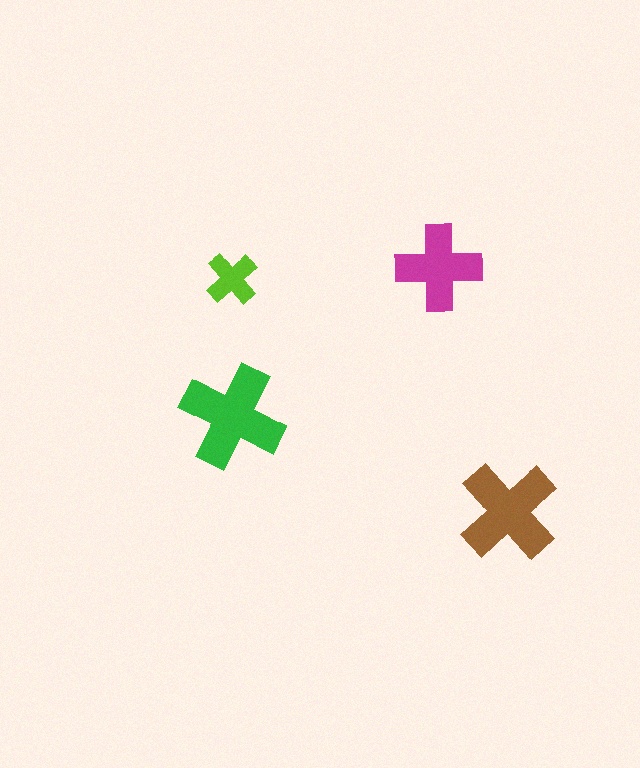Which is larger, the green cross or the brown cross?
The green one.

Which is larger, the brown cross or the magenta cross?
The brown one.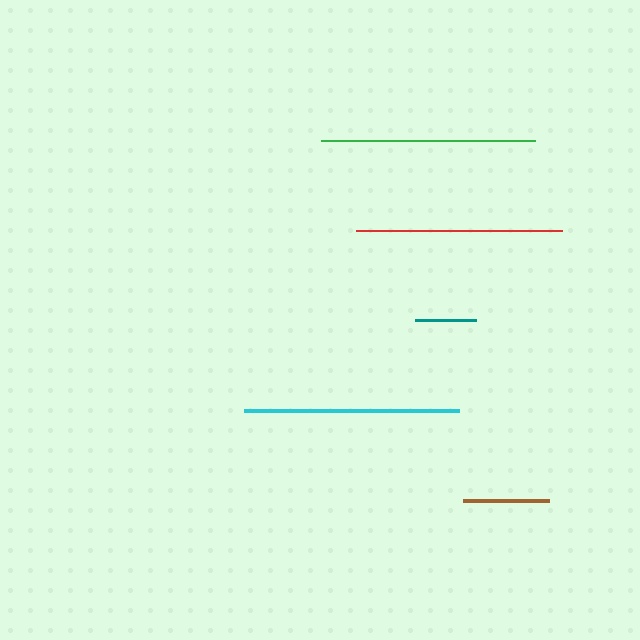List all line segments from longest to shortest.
From longest to shortest: cyan, green, red, brown, teal.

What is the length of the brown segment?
The brown segment is approximately 86 pixels long.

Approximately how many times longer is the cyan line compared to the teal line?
The cyan line is approximately 3.5 times the length of the teal line.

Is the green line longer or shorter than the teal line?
The green line is longer than the teal line.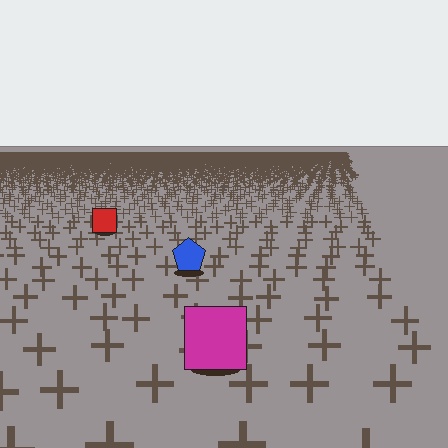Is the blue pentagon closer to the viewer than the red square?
Yes. The blue pentagon is closer — you can tell from the texture gradient: the ground texture is coarser near it.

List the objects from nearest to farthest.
From nearest to farthest: the magenta square, the blue pentagon, the red square.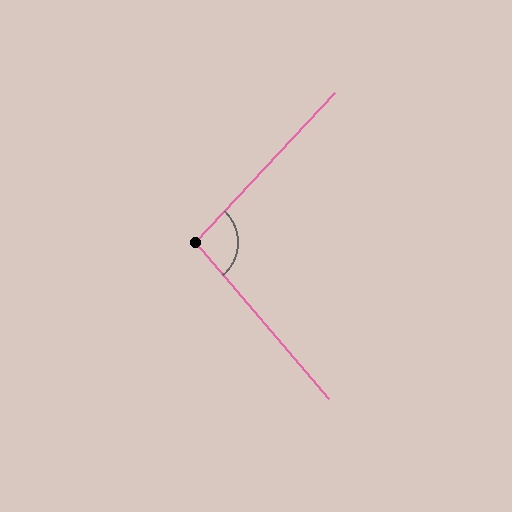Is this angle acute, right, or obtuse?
It is obtuse.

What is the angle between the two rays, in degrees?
Approximately 97 degrees.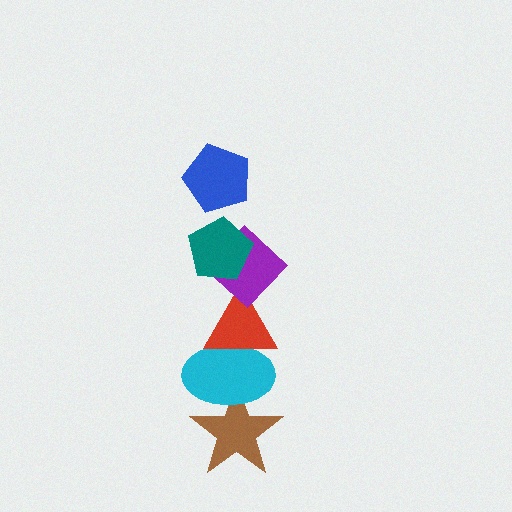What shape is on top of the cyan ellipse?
The red triangle is on top of the cyan ellipse.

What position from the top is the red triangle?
The red triangle is 4th from the top.